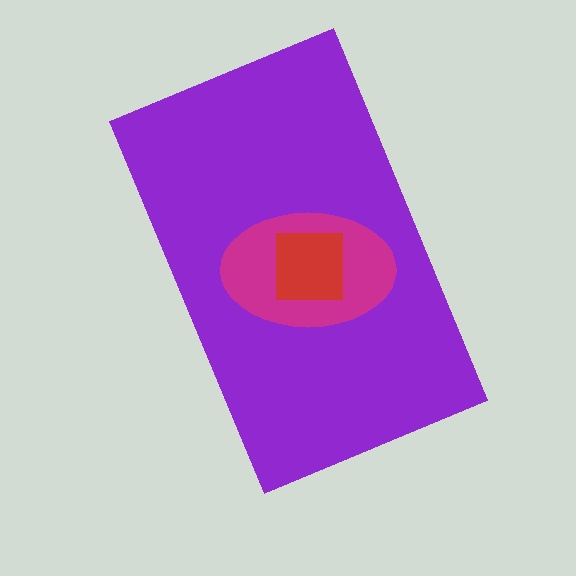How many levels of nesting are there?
3.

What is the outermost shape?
The purple rectangle.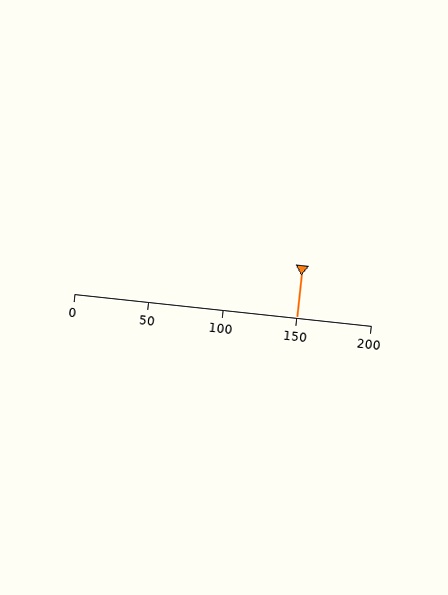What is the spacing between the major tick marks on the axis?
The major ticks are spaced 50 apart.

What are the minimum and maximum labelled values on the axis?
The axis runs from 0 to 200.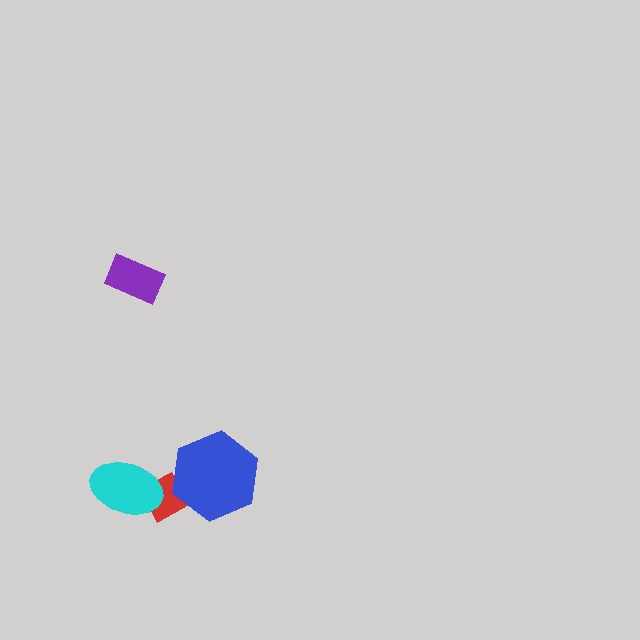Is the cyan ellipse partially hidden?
No, no other shape covers it.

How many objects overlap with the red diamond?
2 objects overlap with the red diamond.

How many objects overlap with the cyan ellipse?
1 object overlaps with the cyan ellipse.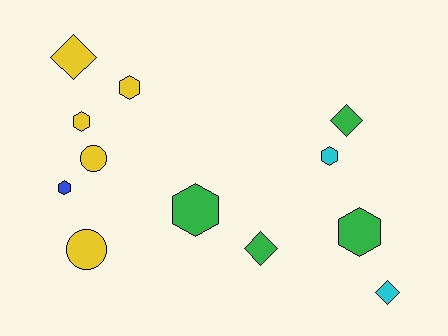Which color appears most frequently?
Yellow, with 5 objects.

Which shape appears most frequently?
Hexagon, with 6 objects.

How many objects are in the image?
There are 12 objects.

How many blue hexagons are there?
There is 1 blue hexagon.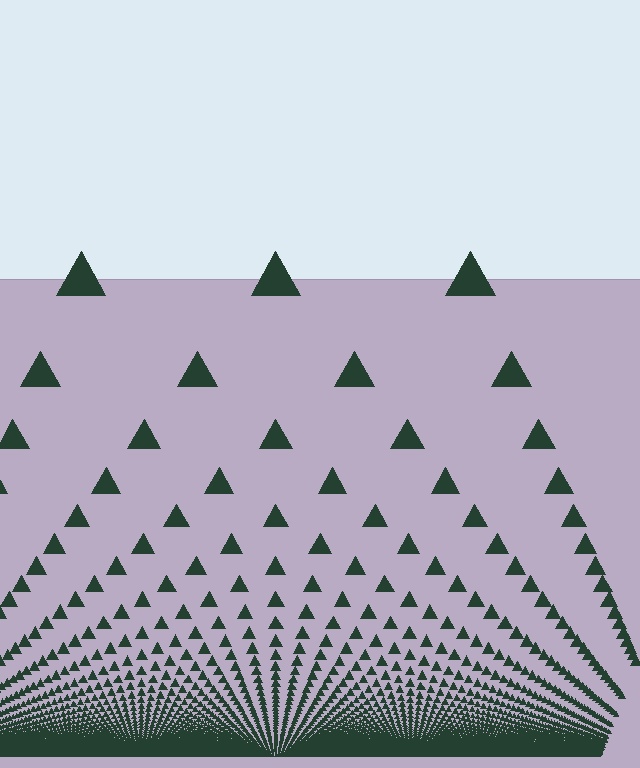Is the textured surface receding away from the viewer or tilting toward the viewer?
The surface appears to tilt toward the viewer. Texture elements get larger and sparser toward the top.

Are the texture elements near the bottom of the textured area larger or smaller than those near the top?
Smaller. The gradient is inverted — elements near the bottom are smaller and denser.